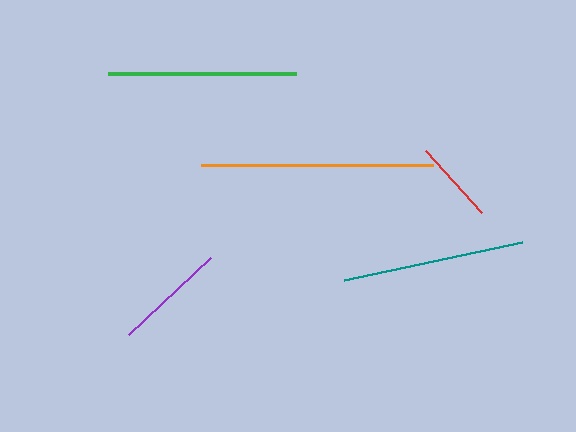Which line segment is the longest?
The orange line is the longest at approximately 232 pixels.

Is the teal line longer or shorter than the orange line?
The orange line is longer than the teal line.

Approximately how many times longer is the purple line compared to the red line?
The purple line is approximately 1.3 times the length of the red line.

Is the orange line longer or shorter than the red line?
The orange line is longer than the red line.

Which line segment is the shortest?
The red line is the shortest at approximately 84 pixels.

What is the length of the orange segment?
The orange segment is approximately 232 pixels long.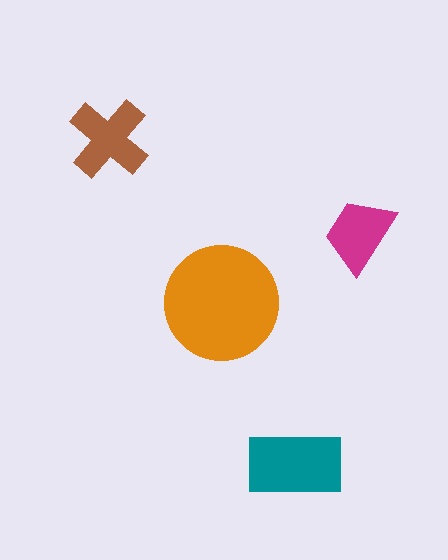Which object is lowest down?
The teal rectangle is bottommost.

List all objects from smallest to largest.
The magenta trapezoid, the brown cross, the teal rectangle, the orange circle.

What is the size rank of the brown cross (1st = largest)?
3rd.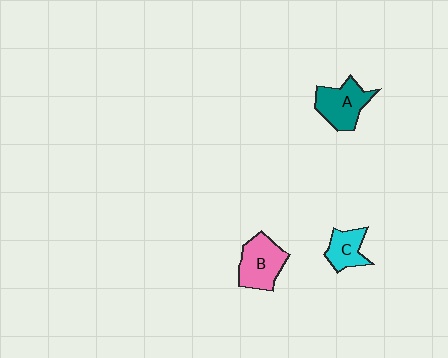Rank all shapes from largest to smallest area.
From largest to smallest: B (pink), A (teal), C (cyan).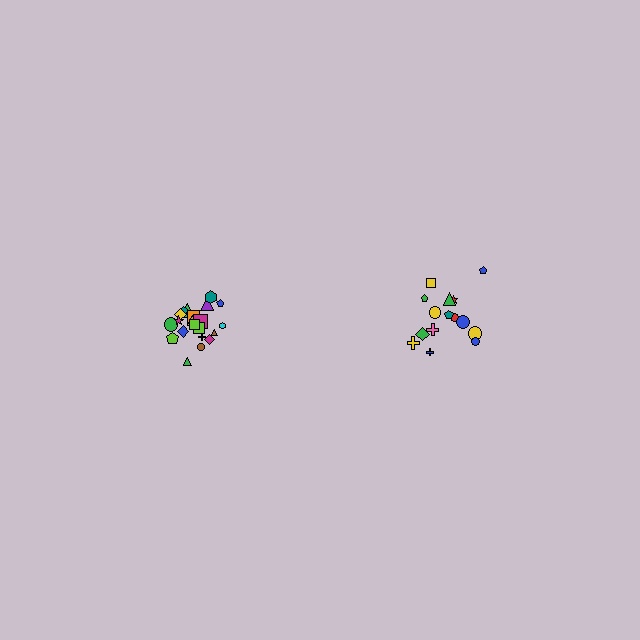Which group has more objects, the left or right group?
The left group.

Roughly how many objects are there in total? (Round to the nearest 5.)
Roughly 35 objects in total.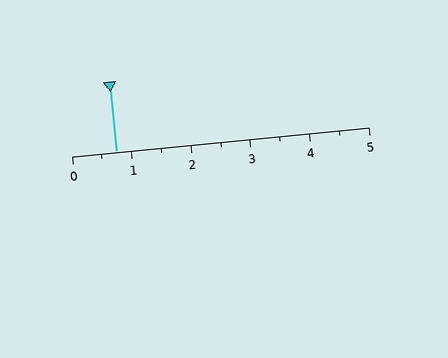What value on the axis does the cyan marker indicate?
The marker indicates approximately 0.8.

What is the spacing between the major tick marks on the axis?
The major ticks are spaced 1 apart.